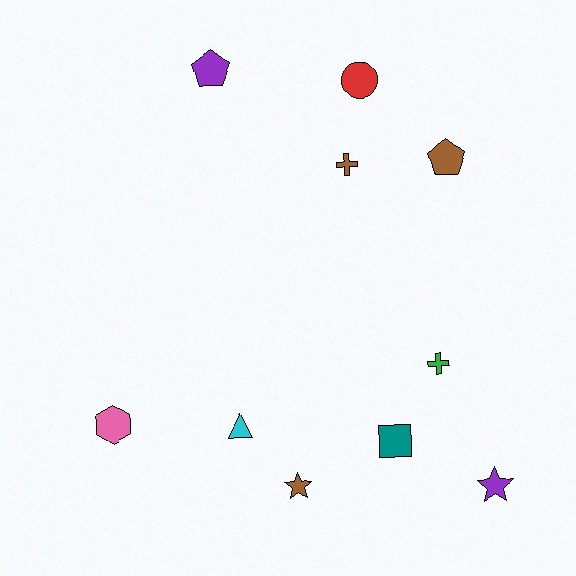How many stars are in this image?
There are 2 stars.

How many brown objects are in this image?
There are 3 brown objects.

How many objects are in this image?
There are 10 objects.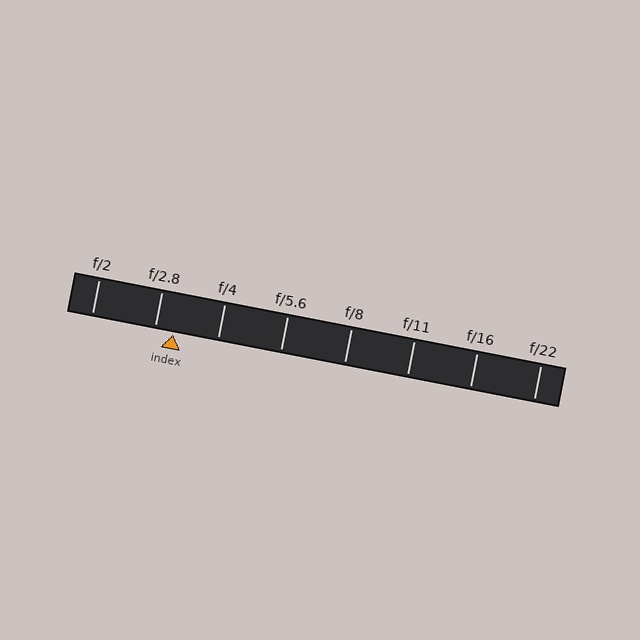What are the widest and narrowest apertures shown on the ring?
The widest aperture shown is f/2 and the narrowest is f/22.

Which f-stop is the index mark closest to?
The index mark is closest to f/2.8.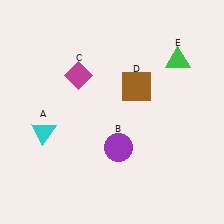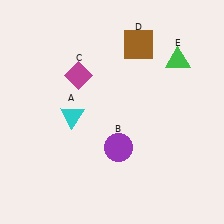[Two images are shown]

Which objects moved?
The objects that moved are: the cyan triangle (A), the brown square (D).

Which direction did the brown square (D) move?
The brown square (D) moved up.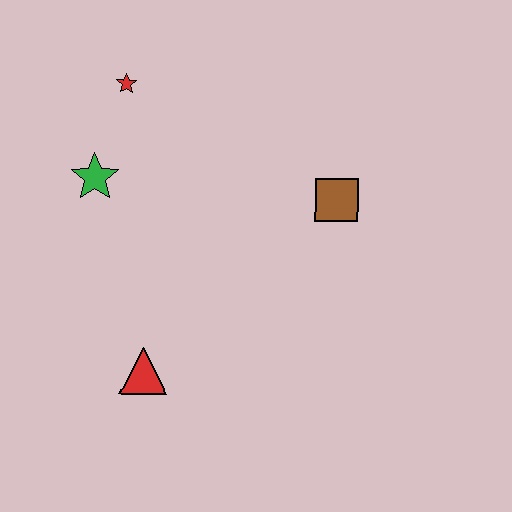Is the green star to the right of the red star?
No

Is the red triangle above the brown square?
No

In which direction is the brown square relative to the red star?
The brown square is to the right of the red star.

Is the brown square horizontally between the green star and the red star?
No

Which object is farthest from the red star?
The red triangle is farthest from the red star.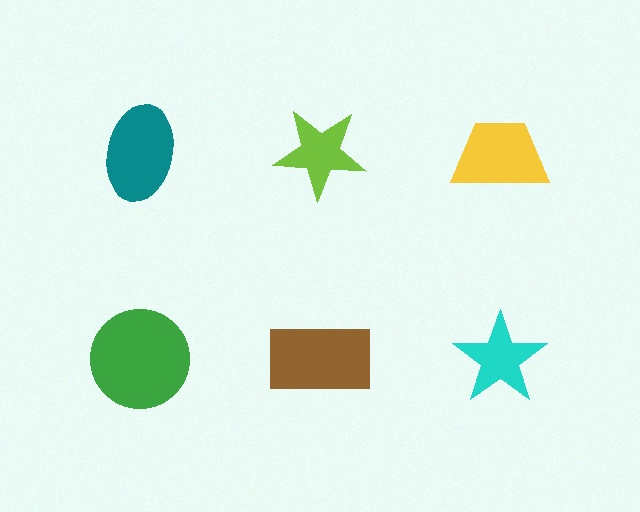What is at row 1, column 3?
A yellow trapezoid.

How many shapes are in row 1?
3 shapes.